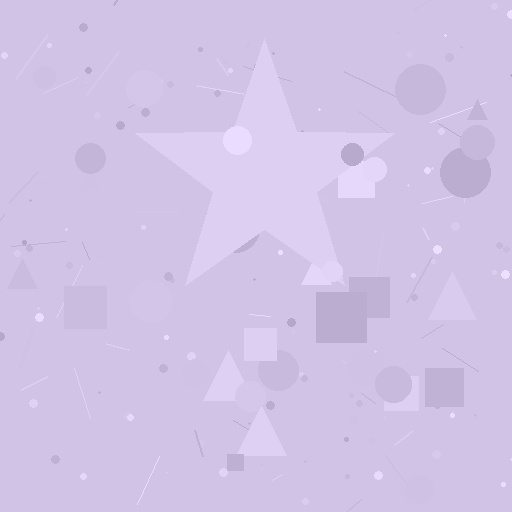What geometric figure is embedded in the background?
A star is embedded in the background.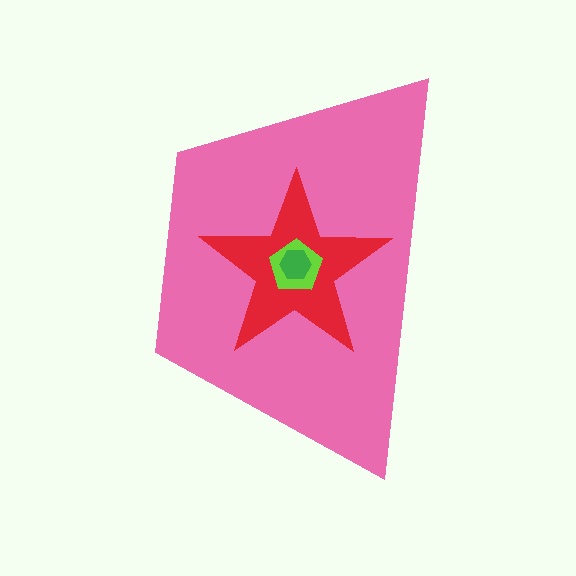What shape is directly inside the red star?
The lime pentagon.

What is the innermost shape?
The green hexagon.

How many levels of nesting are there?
4.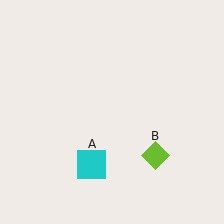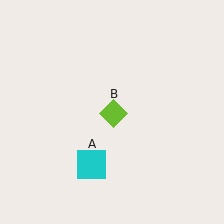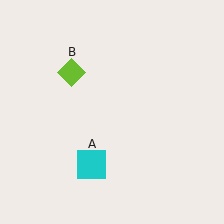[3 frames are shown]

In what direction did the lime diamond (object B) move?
The lime diamond (object B) moved up and to the left.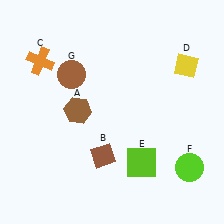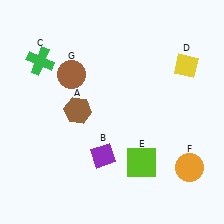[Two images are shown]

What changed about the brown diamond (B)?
In Image 1, B is brown. In Image 2, it changed to purple.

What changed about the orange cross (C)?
In Image 1, C is orange. In Image 2, it changed to green.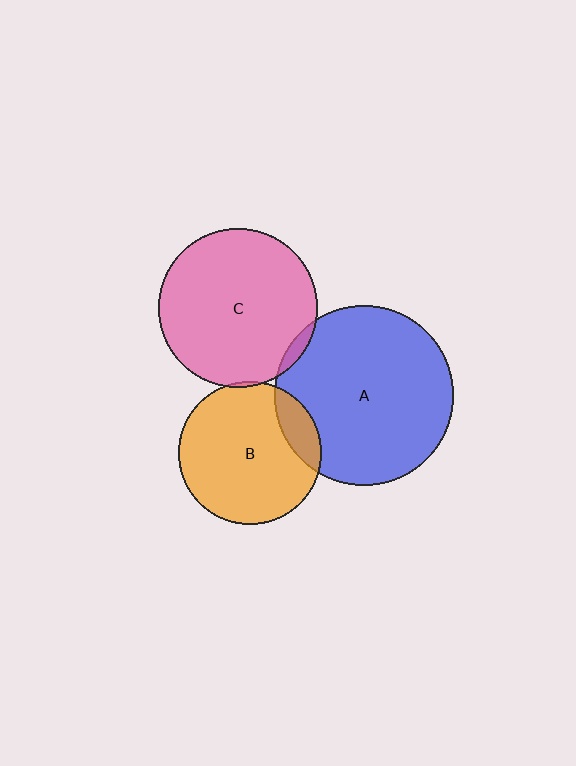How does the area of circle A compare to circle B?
Approximately 1.6 times.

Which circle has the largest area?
Circle A (blue).